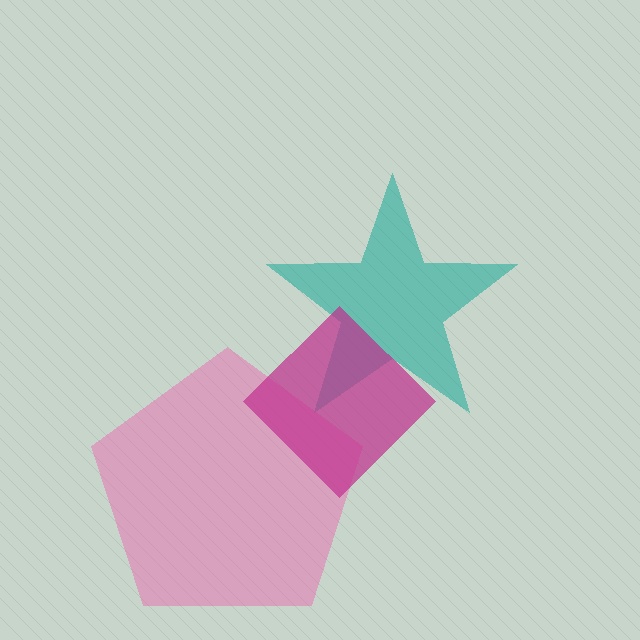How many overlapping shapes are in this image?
There are 3 overlapping shapes in the image.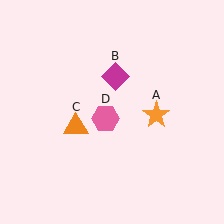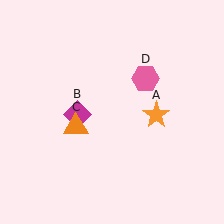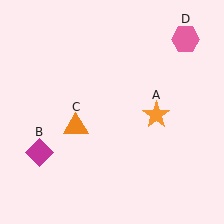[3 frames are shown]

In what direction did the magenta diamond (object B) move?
The magenta diamond (object B) moved down and to the left.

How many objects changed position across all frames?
2 objects changed position: magenta diamond (object B), pink hexagon (object D).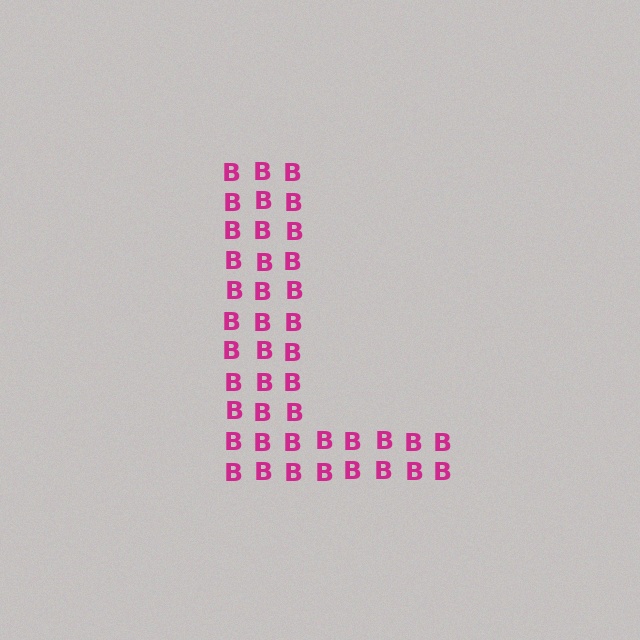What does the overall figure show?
The overall figure shows the letter L.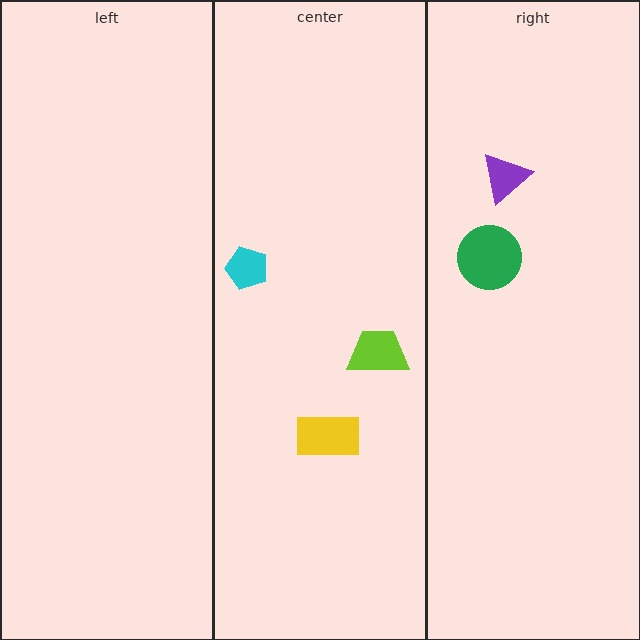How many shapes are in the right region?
2.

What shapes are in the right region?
The purple triangle, the green circle.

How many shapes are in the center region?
3.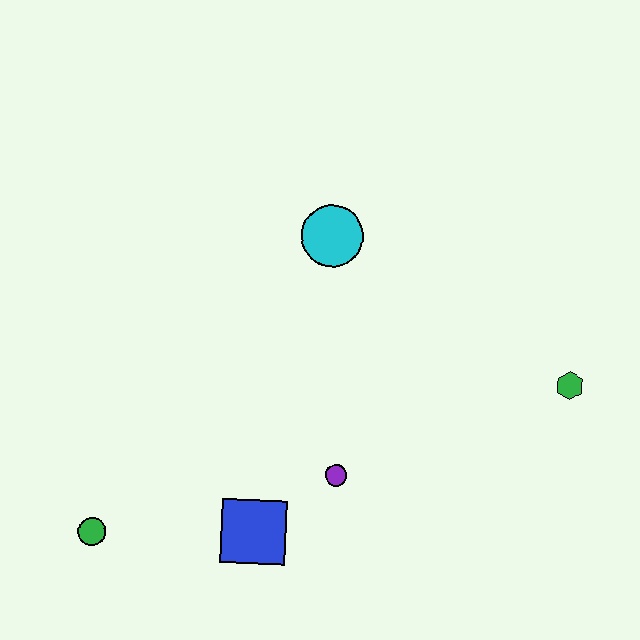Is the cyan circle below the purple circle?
No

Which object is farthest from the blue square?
The green hexagon is farthest from the blue square.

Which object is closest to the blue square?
The purple circle is closest to the blue square.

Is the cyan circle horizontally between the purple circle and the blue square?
Yes